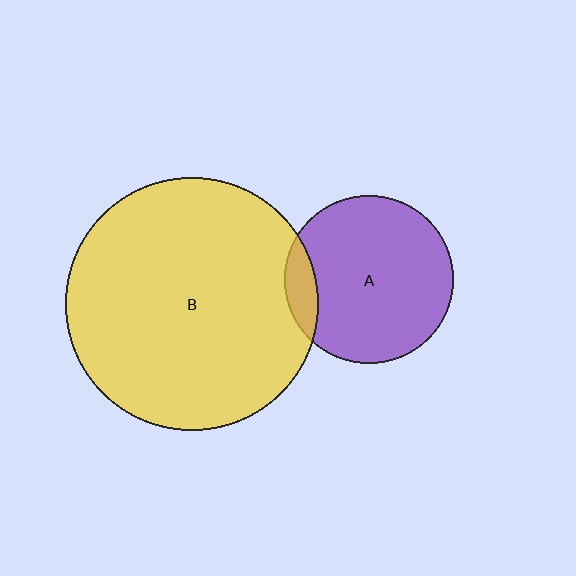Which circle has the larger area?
Circle B (yellow).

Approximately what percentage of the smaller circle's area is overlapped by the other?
Approximately 10%.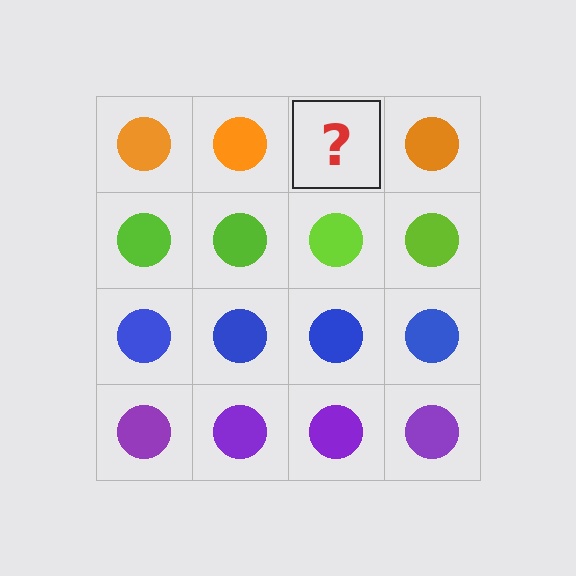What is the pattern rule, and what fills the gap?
The rule is that each row has a consistent color. The gap should be filled with an orange circle.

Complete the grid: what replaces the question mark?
The question mark should be replaced with an orange circle.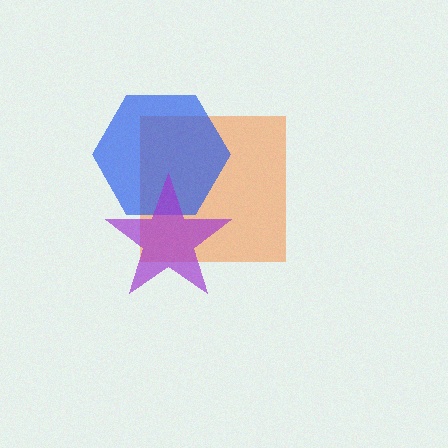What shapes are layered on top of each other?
The layered shapes are: an orange square, a blue hexagon, a purple star.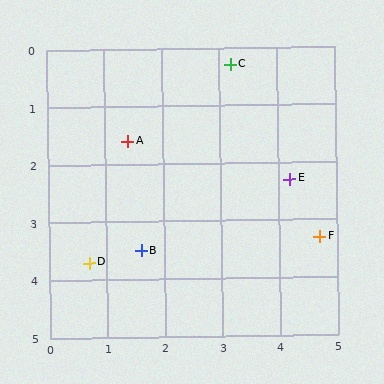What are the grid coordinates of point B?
Point B is at approximately (1.6, 3.5).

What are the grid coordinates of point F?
Point F is at approximately (4.7, 3.3).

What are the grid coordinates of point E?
Point E is at approximately (4.2, 2.3).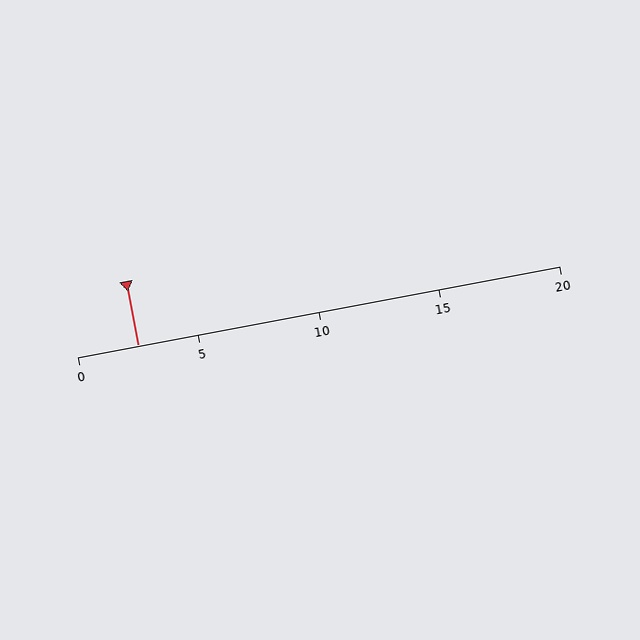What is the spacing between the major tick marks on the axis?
The major ticks are spaced 5 apart.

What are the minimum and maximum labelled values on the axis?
The axis runs from 0 to 20.